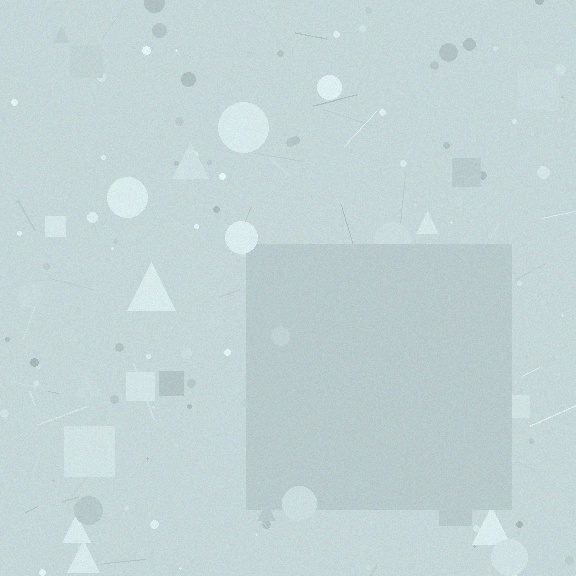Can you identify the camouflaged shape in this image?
The camouflaged shape is a square.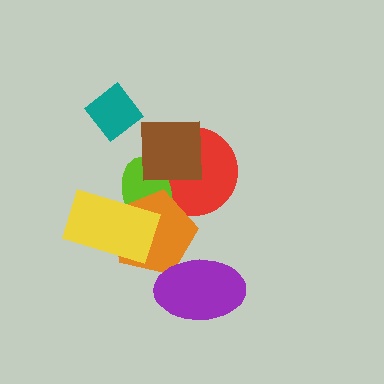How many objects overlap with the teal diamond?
0 objects overlap with the teal diamond.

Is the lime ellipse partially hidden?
Yes, it is partially covered by another shape.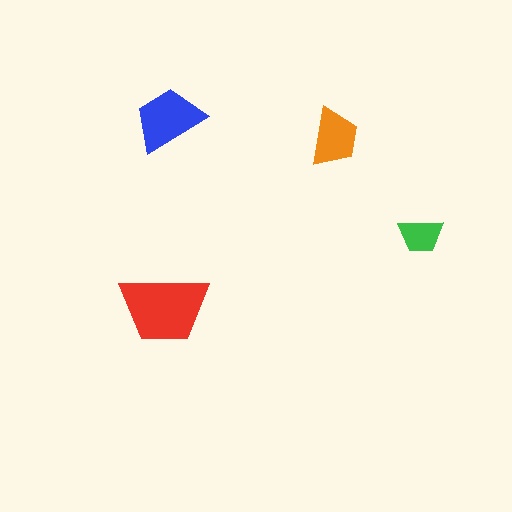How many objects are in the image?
There are 4 objects in the image.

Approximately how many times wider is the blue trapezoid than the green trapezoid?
About 1.5 times wider.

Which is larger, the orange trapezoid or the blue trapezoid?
The blue one.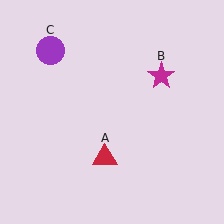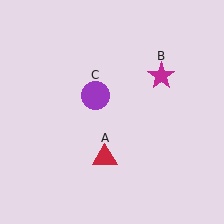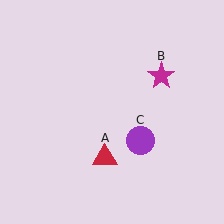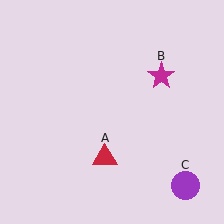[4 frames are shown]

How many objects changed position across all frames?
1 object changed position: purple circle (object C).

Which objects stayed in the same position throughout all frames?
Red triangle (object A) and magenta star (object B) remained stationary.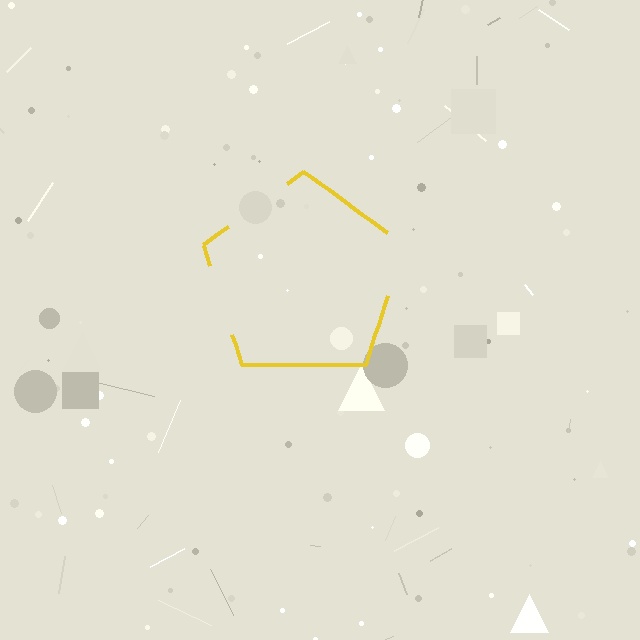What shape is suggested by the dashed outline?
The dashed outline suggests a pentagon.